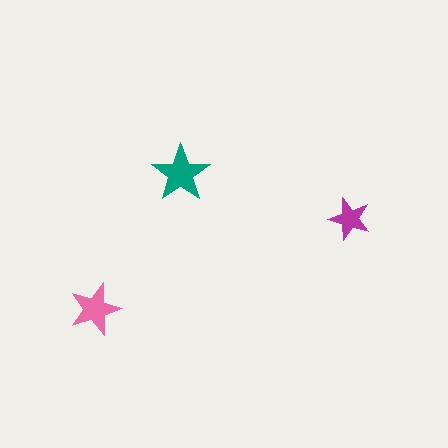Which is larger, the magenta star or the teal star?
The teal one.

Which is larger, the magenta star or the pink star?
The pink one.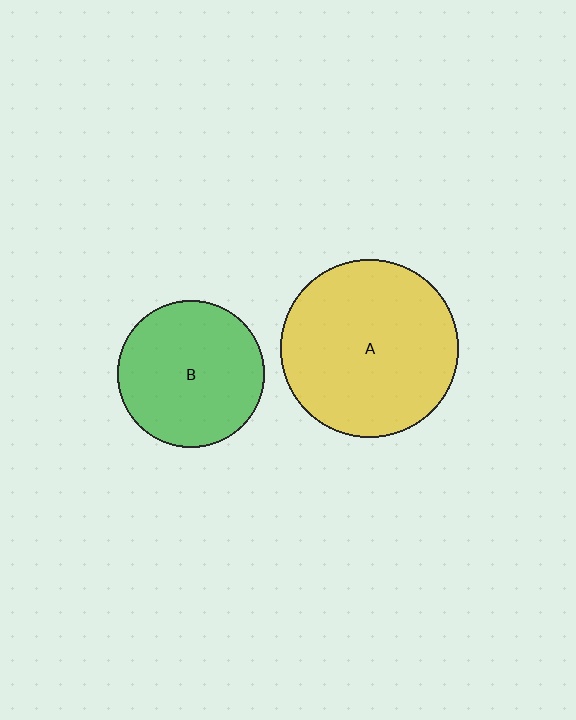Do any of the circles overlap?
No, none of the circles overlap.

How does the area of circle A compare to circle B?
Approximately 1.5 times.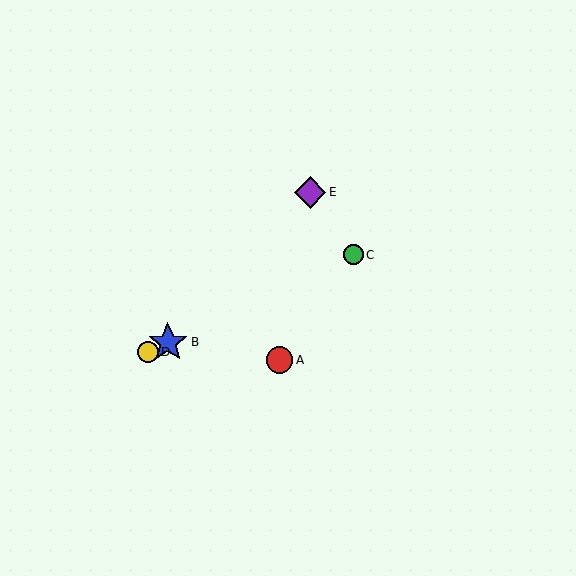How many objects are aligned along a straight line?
3 objects (B, C, D) are aligned along a straight line.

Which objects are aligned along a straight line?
Objects B, C, D are aligned along a straight line.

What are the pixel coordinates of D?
Object D is at (148, 352).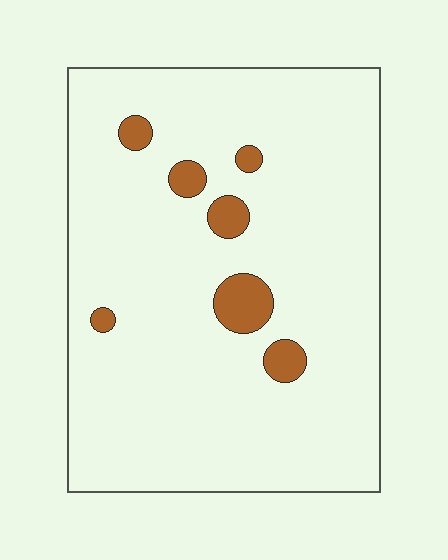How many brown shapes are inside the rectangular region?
7.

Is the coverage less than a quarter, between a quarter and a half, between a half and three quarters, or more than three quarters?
Less than a quarter.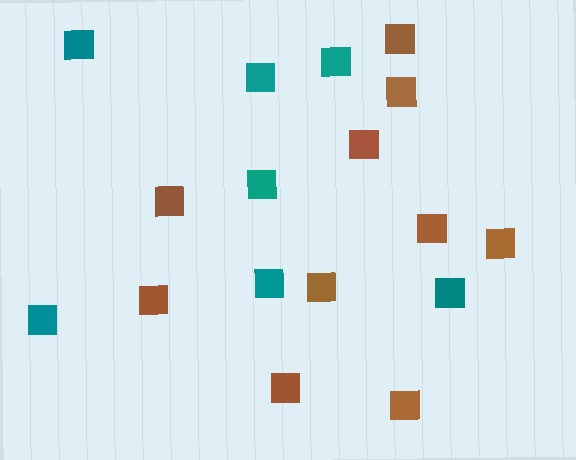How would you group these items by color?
There are 2 groups: one group of brown squares (10) and one group of teal squares (7).